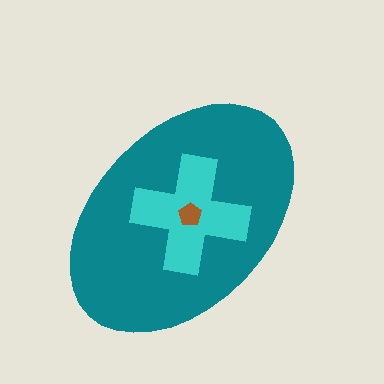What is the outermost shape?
The teal ellipse.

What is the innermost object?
The brown pentagon.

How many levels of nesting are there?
3.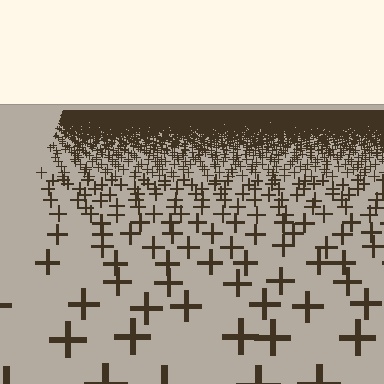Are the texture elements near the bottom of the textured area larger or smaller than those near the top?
Larger. Near the bottom, elements are closer to the viewer and appear at a bigger on-screen size.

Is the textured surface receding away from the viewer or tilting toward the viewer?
The surface is receding away from the viewer. Texture elements get smaller and denser toward the top.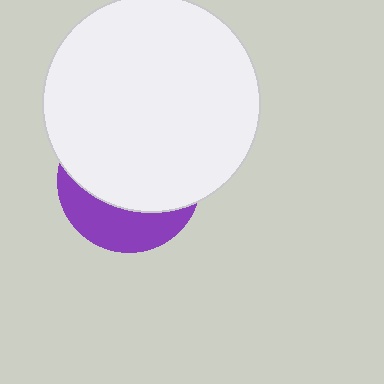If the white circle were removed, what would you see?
You would see the complete purple circle.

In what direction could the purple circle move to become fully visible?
The purple circle could move down. That would shift it out from behind the white circle entirely.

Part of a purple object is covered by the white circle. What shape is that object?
It is a circle.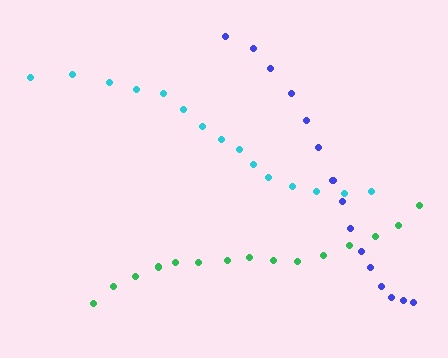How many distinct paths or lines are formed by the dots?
There are 3 distinct paths.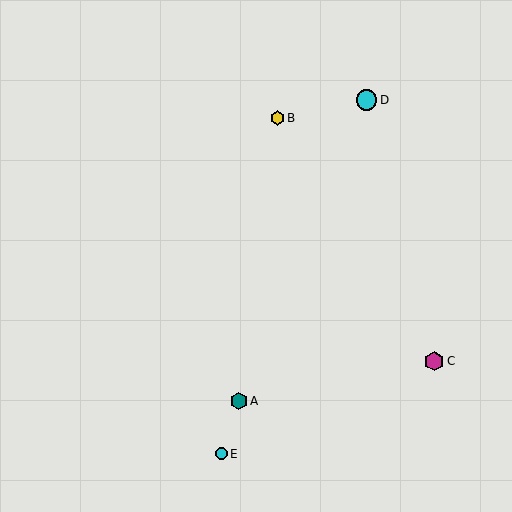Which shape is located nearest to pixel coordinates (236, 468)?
The cyan circle (labeled E) at (221, 454) is nearest to that location.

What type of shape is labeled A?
Shape A is a teal hexagon.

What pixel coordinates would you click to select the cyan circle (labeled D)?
Click at (367, 100) to select the cyan circle D.